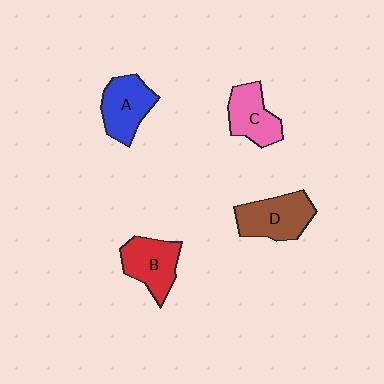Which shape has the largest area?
Shape D (brown).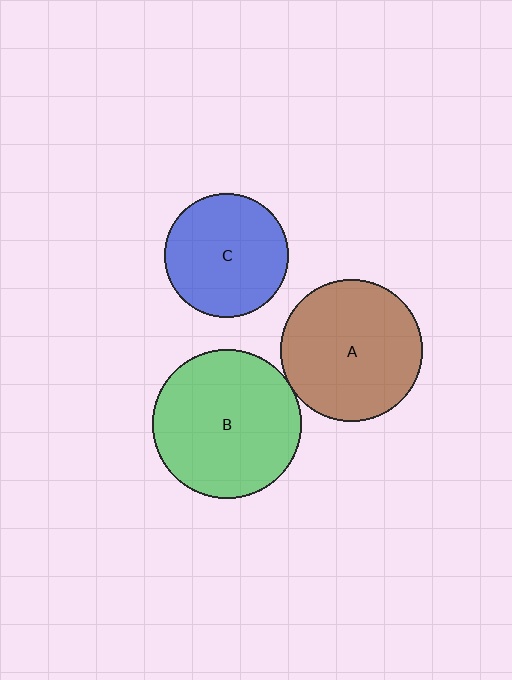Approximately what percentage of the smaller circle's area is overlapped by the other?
Approximately 5%.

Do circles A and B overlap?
Yes.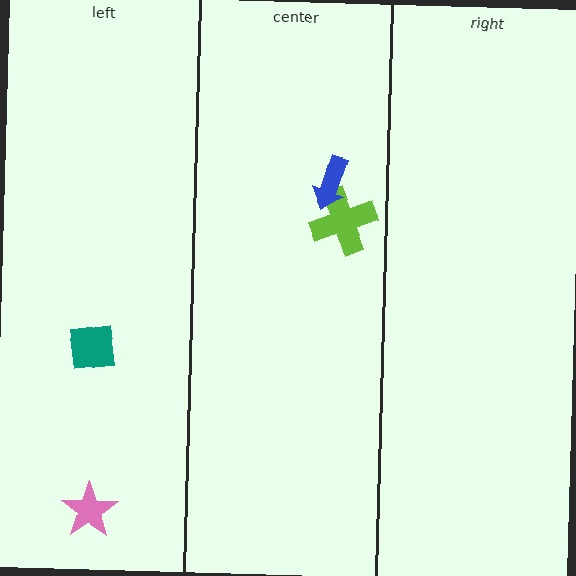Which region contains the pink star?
The left region.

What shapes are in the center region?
The lime cross, the blue arrow.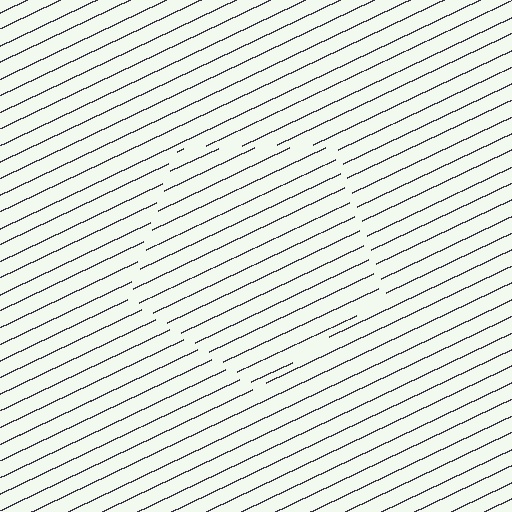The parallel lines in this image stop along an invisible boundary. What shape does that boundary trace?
An illusory pentagon. The interior of the shape contains the same grating, shifted by half a period — the contour is defined by the phase discontinuity where line-ends from the inner and outer gratings abut.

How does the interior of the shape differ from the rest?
The interior of the shape contains the same grating, shifted by half a period — the contour is defined by the phase discontinuity where line-ends from the inner and outer gratings abut.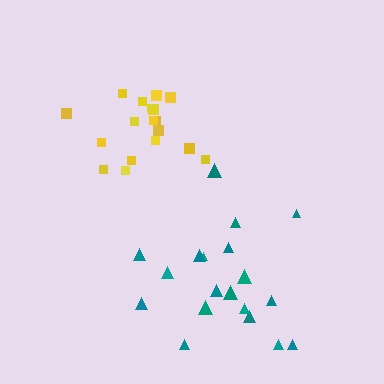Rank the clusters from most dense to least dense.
yellow, teal.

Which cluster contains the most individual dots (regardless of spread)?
Teal (19).